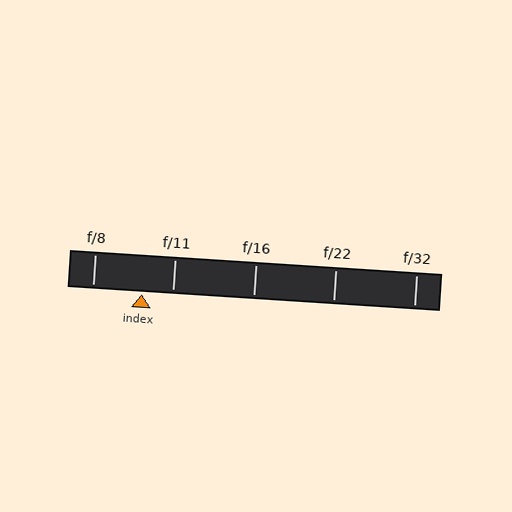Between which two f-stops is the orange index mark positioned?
The index mark is between f/8 and f/11.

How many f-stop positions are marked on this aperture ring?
There are 5 f-stop positions marked.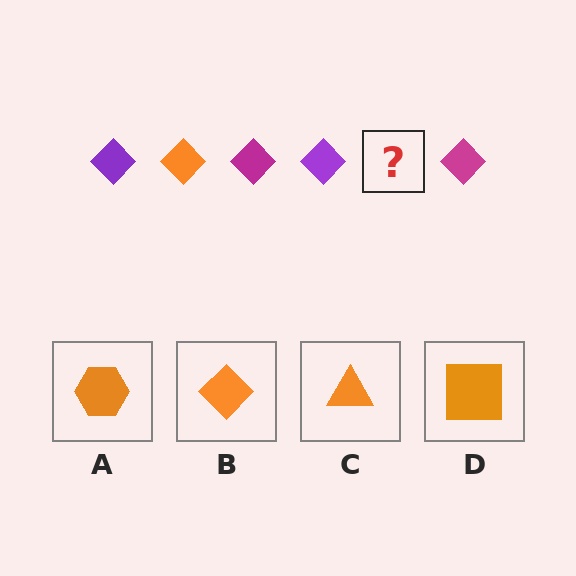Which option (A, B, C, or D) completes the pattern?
B.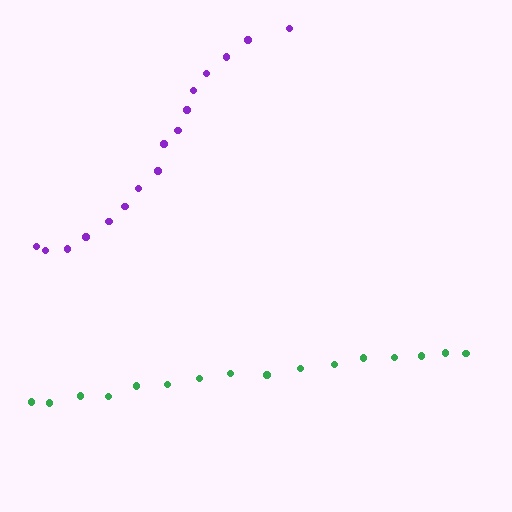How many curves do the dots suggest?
There are 2 distinct paths.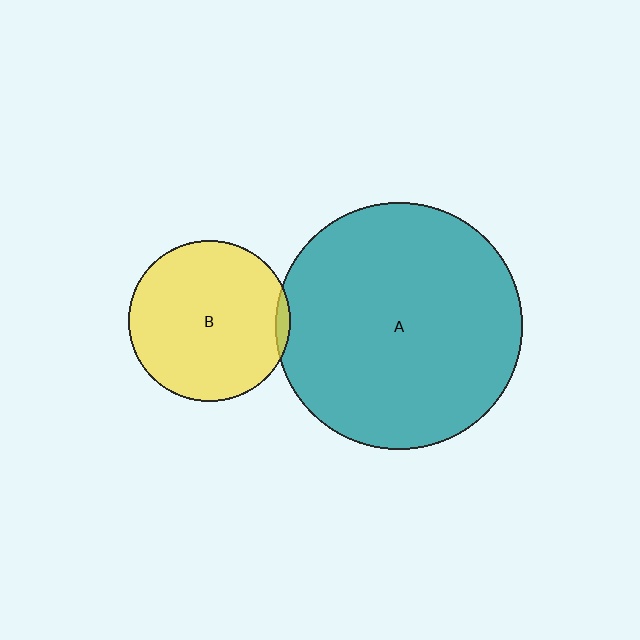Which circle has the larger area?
Circle A (teal).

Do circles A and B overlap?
Yes.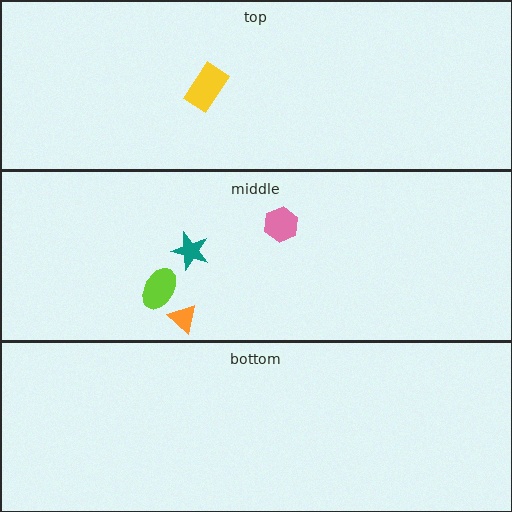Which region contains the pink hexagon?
The middle region.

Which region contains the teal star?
The middle region.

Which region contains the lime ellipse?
The middle region.